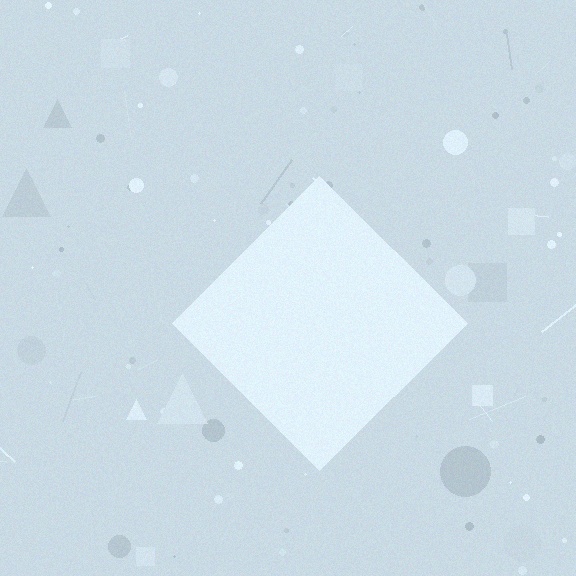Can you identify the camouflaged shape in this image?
The camouflaged shape is a diamond.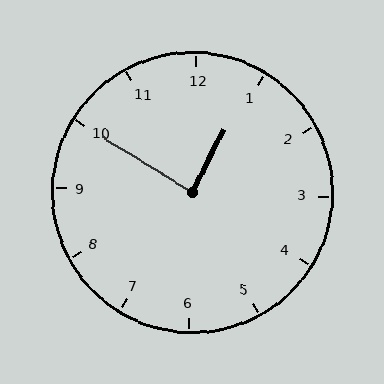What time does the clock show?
12:50.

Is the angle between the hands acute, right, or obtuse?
It is right.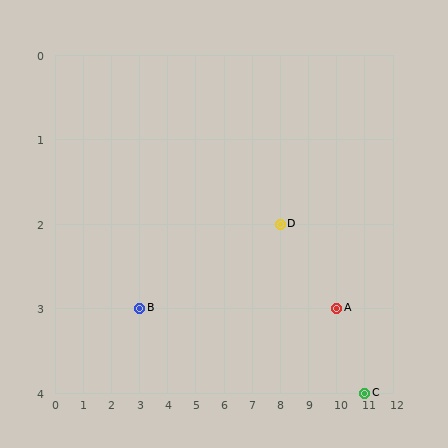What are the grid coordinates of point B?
Point B is at grid coordinates (3, 3).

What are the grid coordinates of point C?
Point C is at grid coordinates (11, 4).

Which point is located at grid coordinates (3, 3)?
Point B is at (3, 3).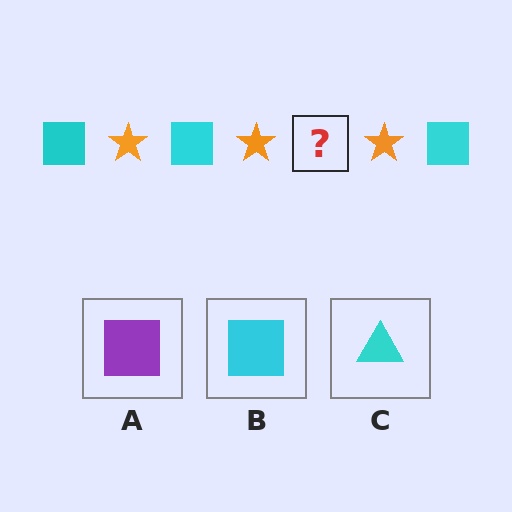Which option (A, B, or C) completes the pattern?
B.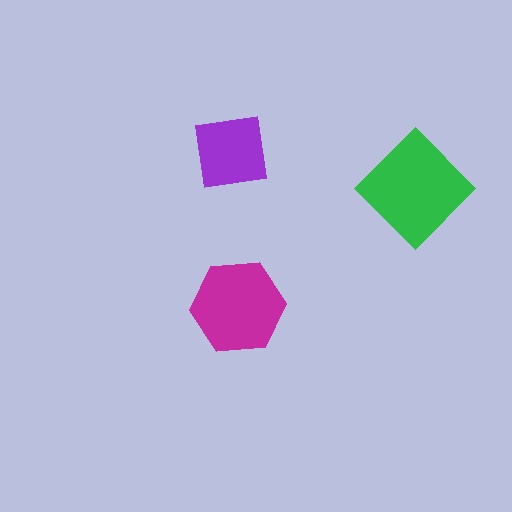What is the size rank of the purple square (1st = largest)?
3rd.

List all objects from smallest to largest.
The purple square, the magenta hexagon, the green diamond.